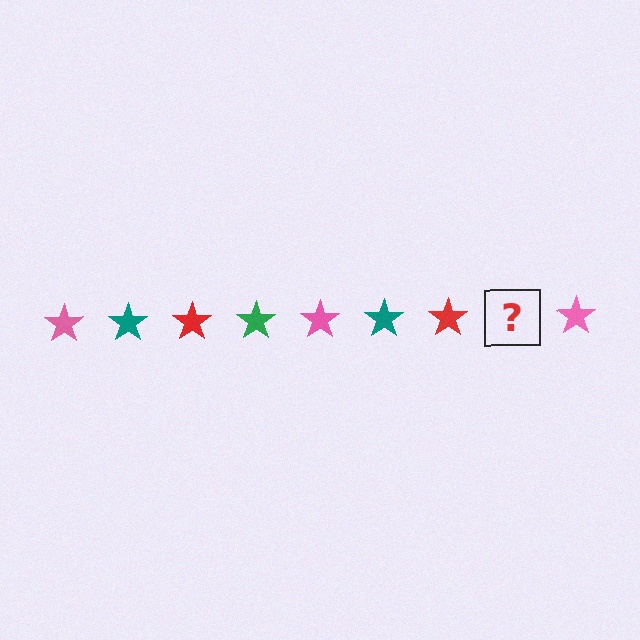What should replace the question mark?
The question mark should be replaced with a green star.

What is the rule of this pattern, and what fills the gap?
The rule is that the pattern cycles through pink, teal, red, green stars. The gap should be filled with a green star.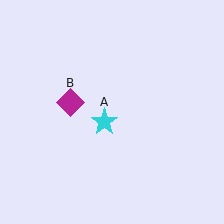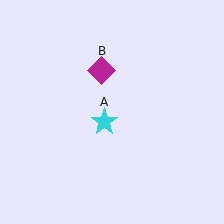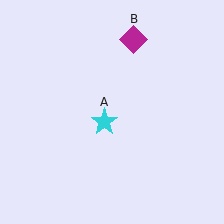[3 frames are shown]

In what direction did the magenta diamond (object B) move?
The magenta diamond (object B) moved up and to the right.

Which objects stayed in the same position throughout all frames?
Cyan star (object A) remained stationary.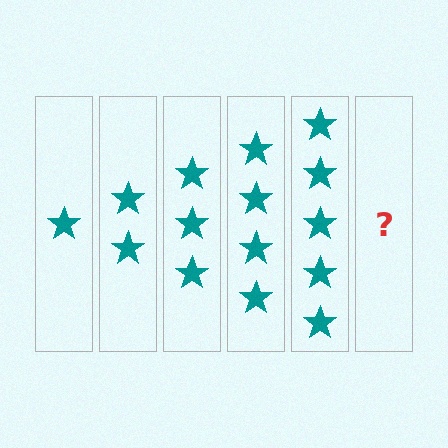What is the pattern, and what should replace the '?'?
The pattern is that each step adds one more star. The '?' should be 6 stars.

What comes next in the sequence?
The next element should be 6 stars.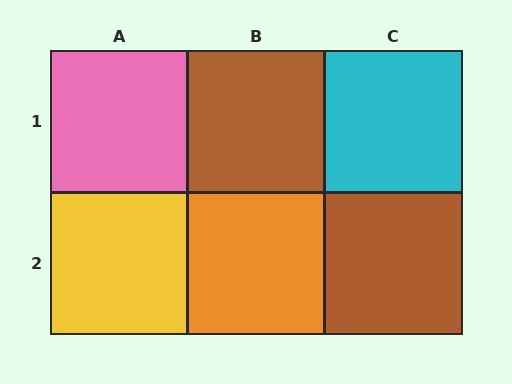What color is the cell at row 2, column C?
Brown.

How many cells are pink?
1 cell is pink.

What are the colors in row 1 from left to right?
Pink, brown, cyan.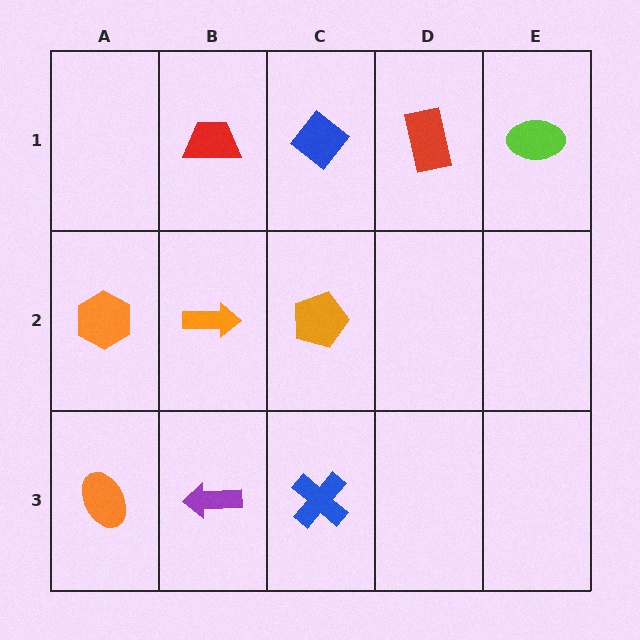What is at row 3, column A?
An orange ellipse.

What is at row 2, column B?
An orange arrow.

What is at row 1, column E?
A lime ellipse.